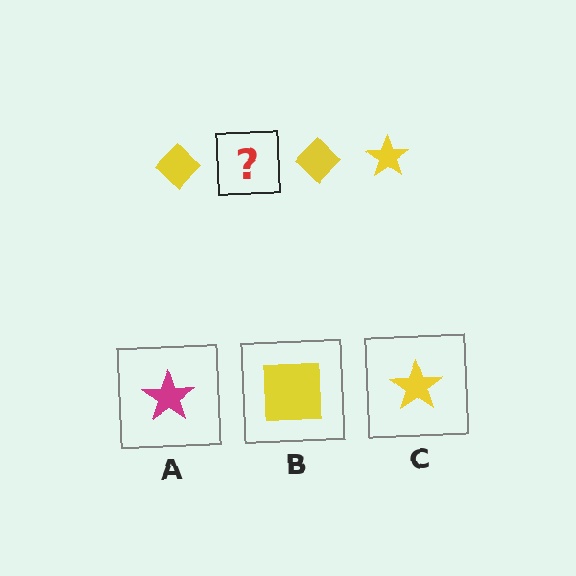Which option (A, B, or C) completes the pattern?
C.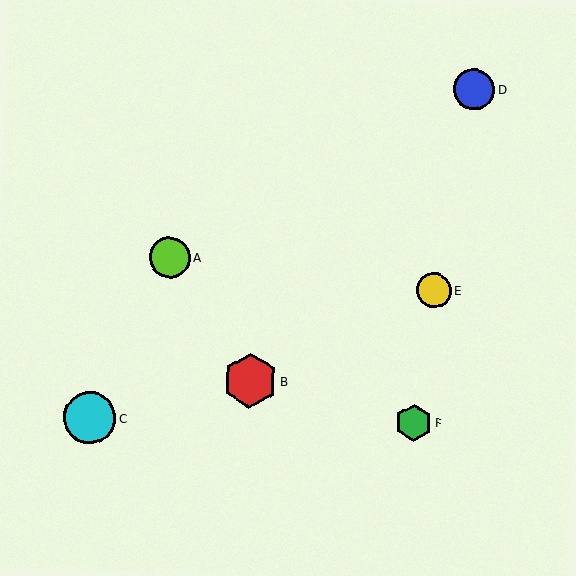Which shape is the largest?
The red hexagon (labeled B) is the largest.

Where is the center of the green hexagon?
The center of the green hexagon is at (414, 423).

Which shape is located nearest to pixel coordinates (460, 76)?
The blue circle (labeled D) at (474, 89) is nearest to that location.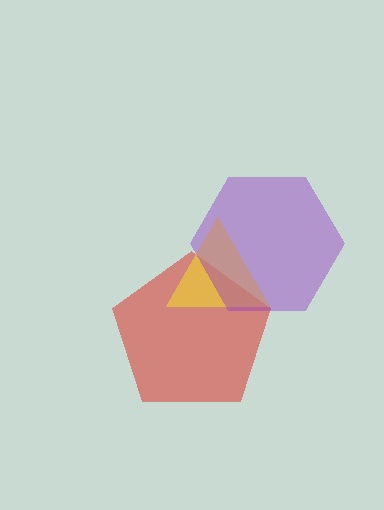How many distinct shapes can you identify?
There are 3 distinct shapes: a red pentagon, a yellow triangle, a purple hexagon.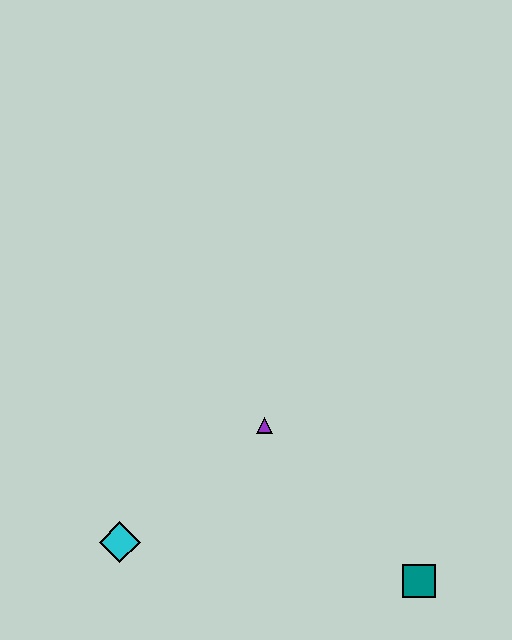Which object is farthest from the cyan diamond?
The teal square is farthest from the cyan diamond.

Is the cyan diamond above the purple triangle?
No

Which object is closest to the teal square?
The purple triangle is closest to the teal square.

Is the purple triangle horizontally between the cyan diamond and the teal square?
Yes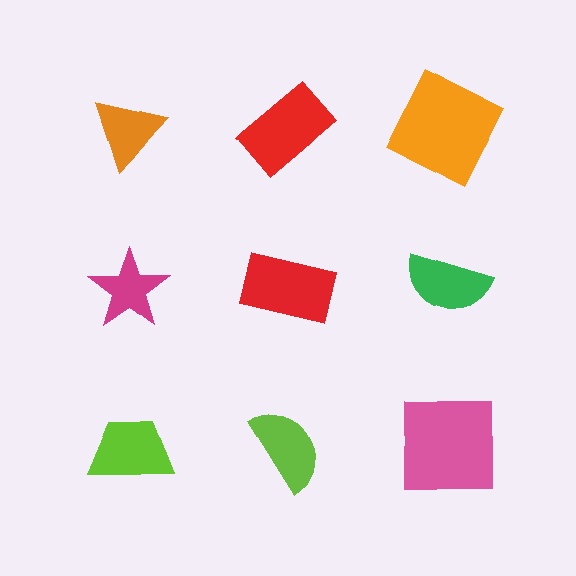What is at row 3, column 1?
A lime trapezoid.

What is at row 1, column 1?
An orange triangle.